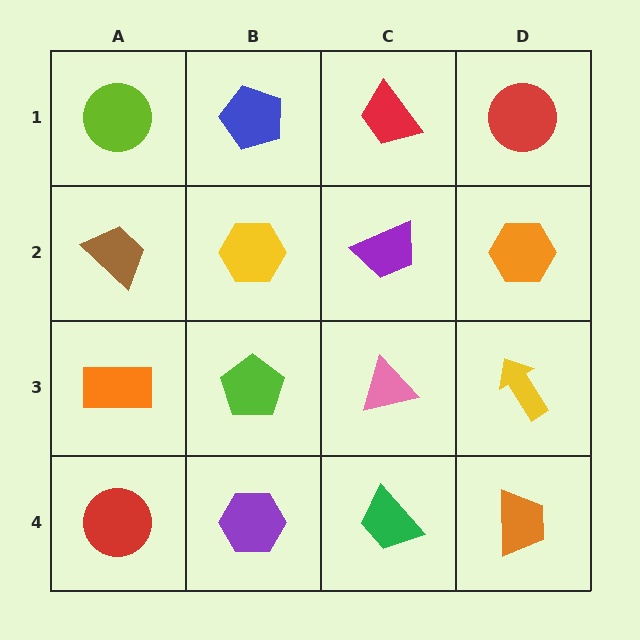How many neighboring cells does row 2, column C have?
4.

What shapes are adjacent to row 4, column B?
A lime pentagon (row 3, column B), a red circle (row 4, column A), a green trapezoid (row 4, column C).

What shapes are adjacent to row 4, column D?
A yellow arrow (row 3, column D), a green trapezoid (row 4, column C).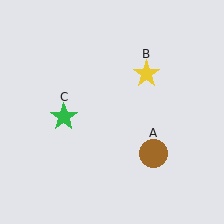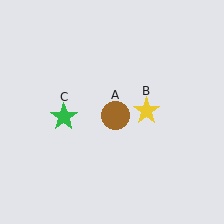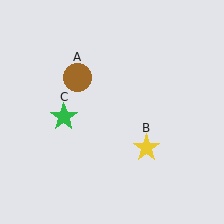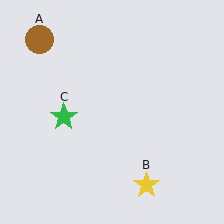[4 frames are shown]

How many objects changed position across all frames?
2 objects changed position: brown circle (object A), yellow star (object B).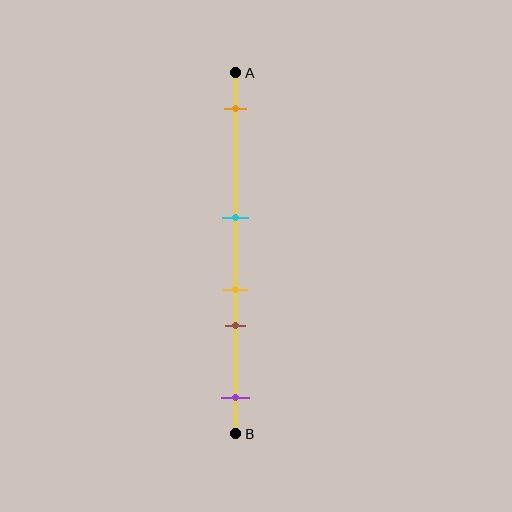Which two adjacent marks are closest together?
The yellow and brown marks are the closest adjacent pair.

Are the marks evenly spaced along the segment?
No, the marks are not evenly spaced.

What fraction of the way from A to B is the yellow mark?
The yellow mark is approximately 60% (0.6) of the way from A to B.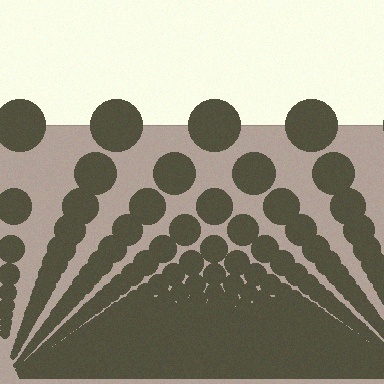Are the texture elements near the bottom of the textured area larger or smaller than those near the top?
Smaller. The gradient is inverted — elements near the bottom are smaller and denser.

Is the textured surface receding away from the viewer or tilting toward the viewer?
The surface appears to tilt toward the viewer. Texture elements get larger and sparser toward the top.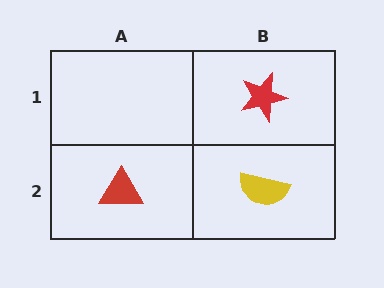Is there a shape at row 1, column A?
No, that cell is empty.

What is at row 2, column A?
A red triangle.